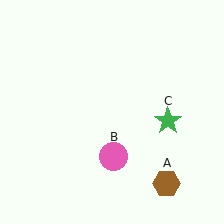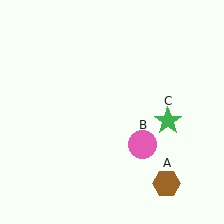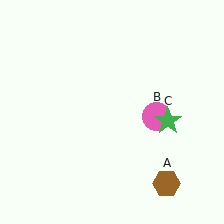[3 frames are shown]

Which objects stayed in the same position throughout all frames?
Brown hexagon (object A) and green star (object C) remained stationary.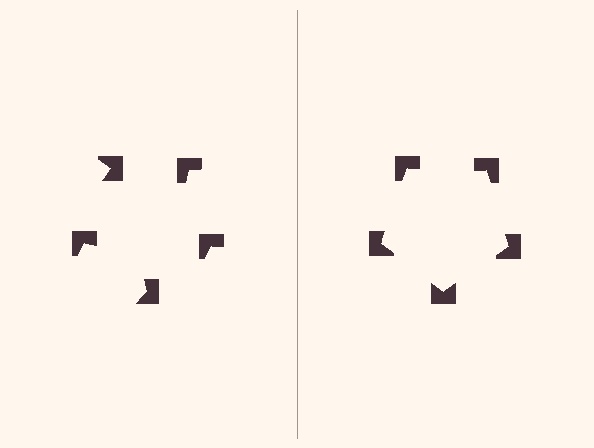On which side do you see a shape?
An illusory pentagon appears on the right side. On the left side the wedge cuts are rotated, so no coherent shape forms.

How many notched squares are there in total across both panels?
10 — 5 on each side.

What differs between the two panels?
The notched squares are positioned identically on both sides; only the wedge orientations differ. On the right they align to a pentagon; on the left they are misaligned.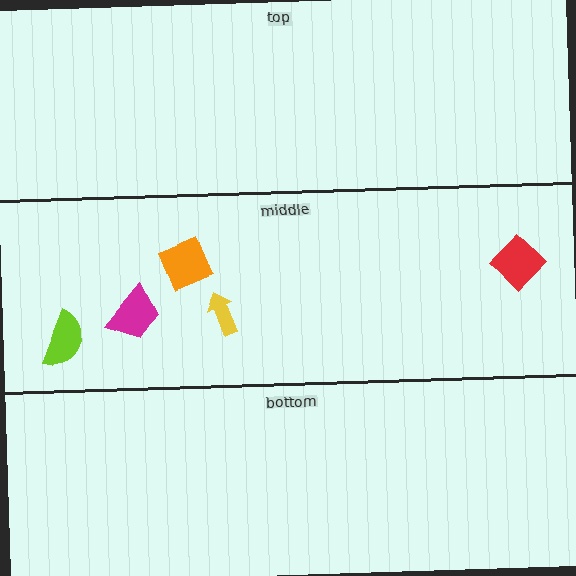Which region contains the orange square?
The middle region.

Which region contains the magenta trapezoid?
The middle region.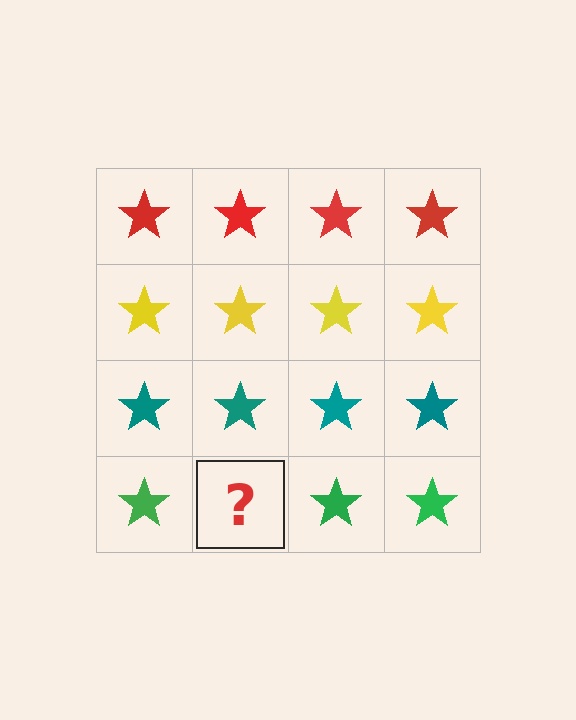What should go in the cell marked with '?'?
The missing cell should contain a green star.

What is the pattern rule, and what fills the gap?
The rule is that each row has a consistent color. The gap should be filled with a green star.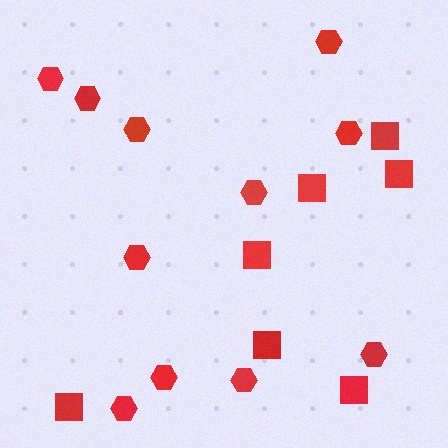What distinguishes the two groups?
There are 2 groups: one group of squares (7) and one group of hexagons (11).